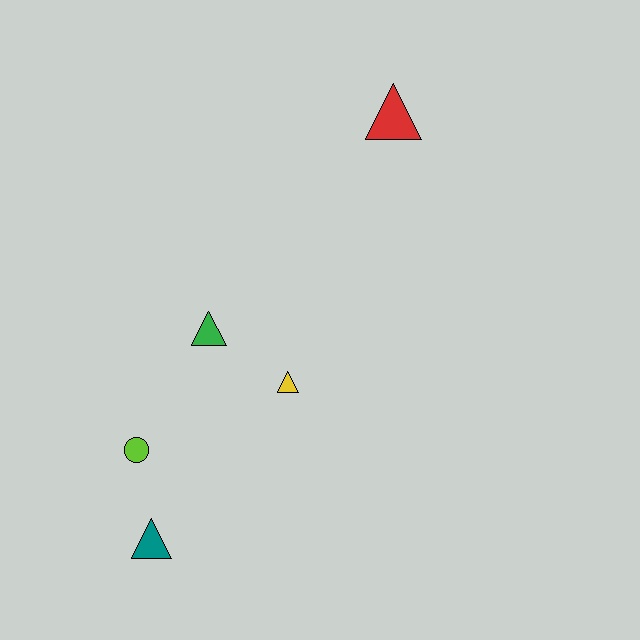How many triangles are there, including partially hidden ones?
There are 4 triangles.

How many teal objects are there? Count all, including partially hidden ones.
There is 1 teal object.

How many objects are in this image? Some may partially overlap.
There are 5 objects.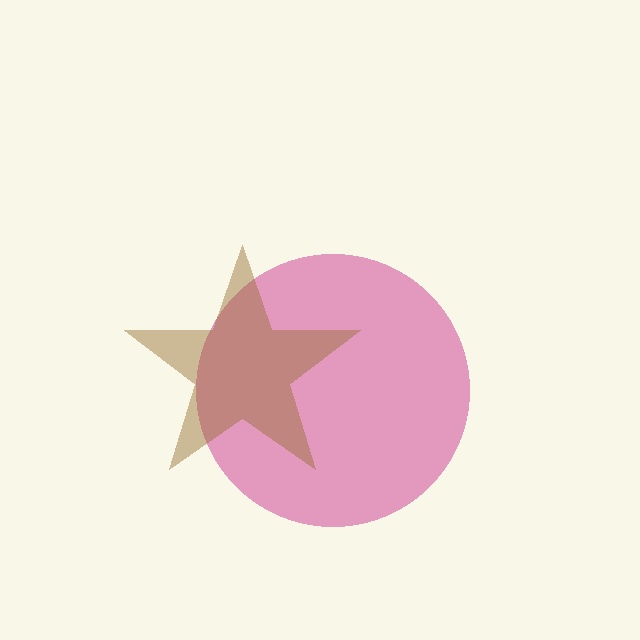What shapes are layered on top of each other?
The layered shapes are: a pink circle, a brown star.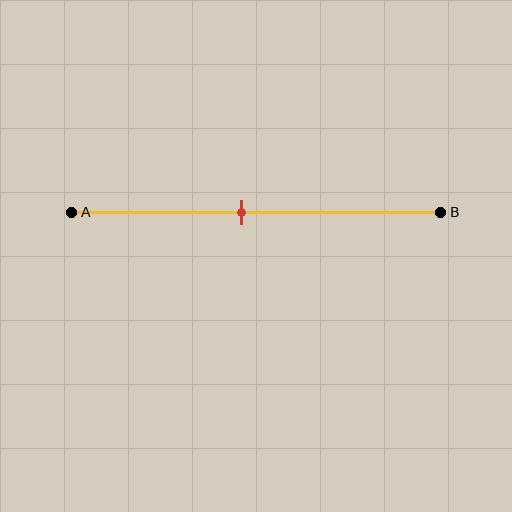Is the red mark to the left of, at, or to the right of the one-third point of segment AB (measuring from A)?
The red mark is to the right of the one-third point of segment AB.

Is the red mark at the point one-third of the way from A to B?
No, the mark is at about 45% from A, not at the 33% one-third point.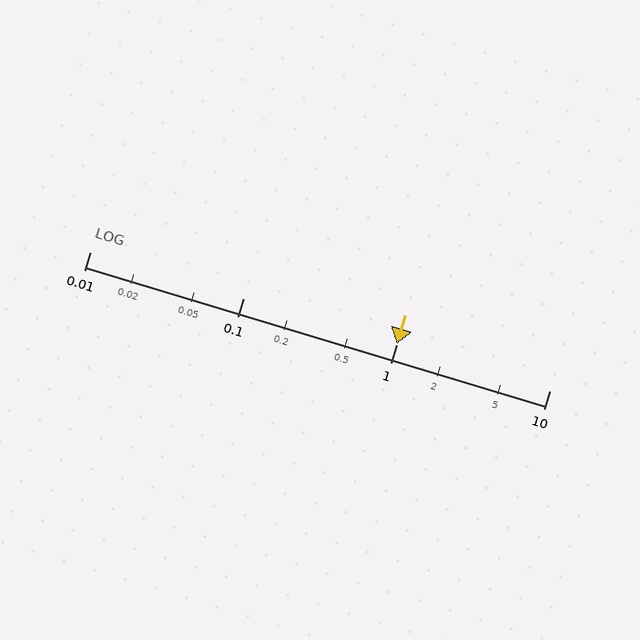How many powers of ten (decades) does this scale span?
The scale spans 3 decades, from 0.01 to 10.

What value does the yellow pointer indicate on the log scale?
The pointer indicates approximately 1.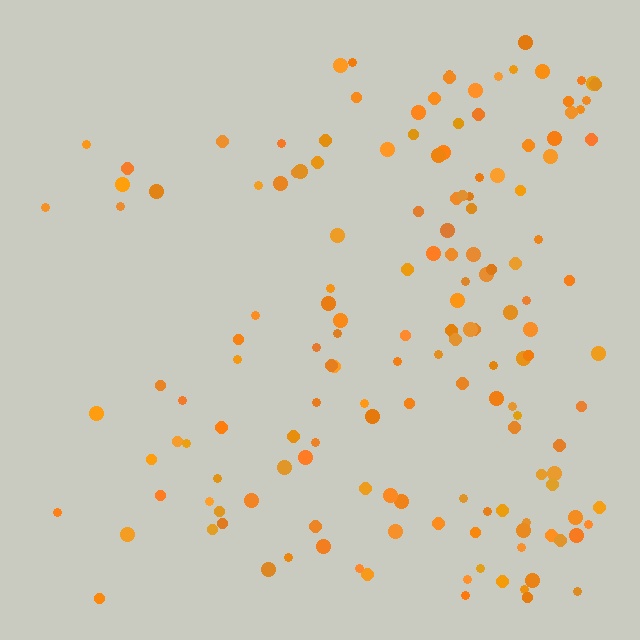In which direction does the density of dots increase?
From left to right, with the right side densest.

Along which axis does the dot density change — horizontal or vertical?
Horizontal.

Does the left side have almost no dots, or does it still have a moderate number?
Still a moderate number, just noticeably fewer than the right.